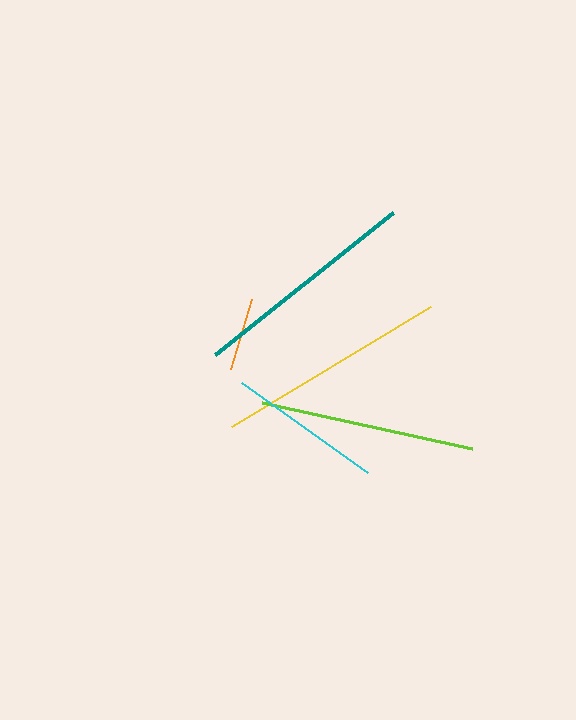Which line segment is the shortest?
The orange line is the shortest at approximately 73 pixels.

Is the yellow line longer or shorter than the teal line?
The yellow line is longer than the teal line.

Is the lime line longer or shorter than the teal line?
The teal line is longer than the lime line.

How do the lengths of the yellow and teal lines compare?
The yellow and teal lines are approximately the same length.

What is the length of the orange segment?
The orange segment is approximately 73 pixels long.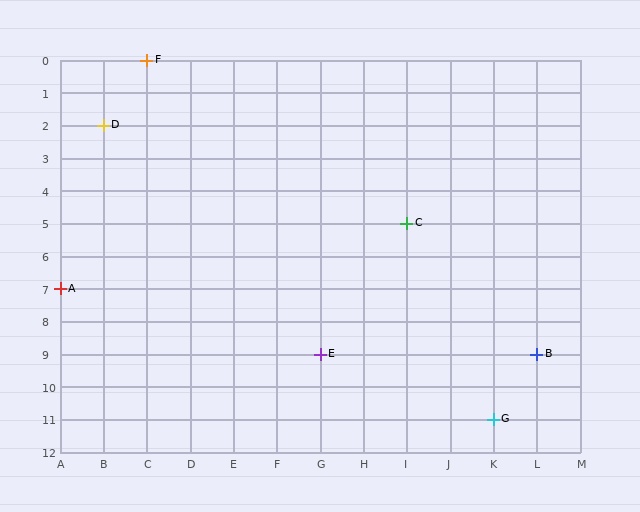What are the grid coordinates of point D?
Point D is at grid coordinates (B, 2).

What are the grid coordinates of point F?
Point F is at grid coordinates (C, 0).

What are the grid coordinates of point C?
Point C is at grid coordinates (I, 5).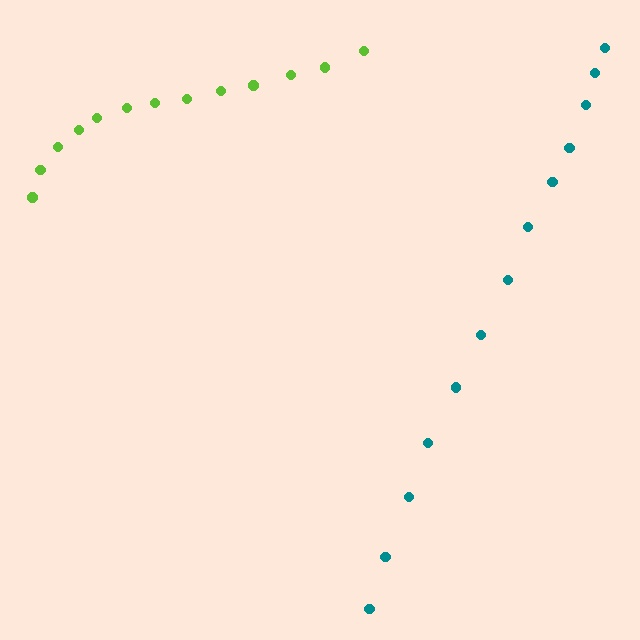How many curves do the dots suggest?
There are 2 distinct paths.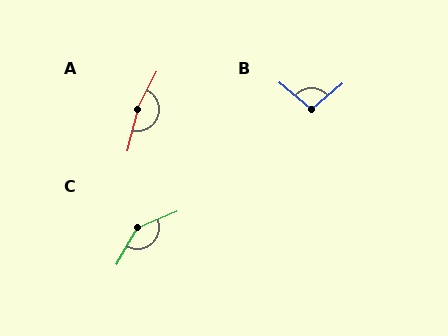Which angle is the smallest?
B, at approximately 100 degrees.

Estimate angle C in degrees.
Approximately 143 degrees.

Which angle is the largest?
A, at approximately 167 degrees.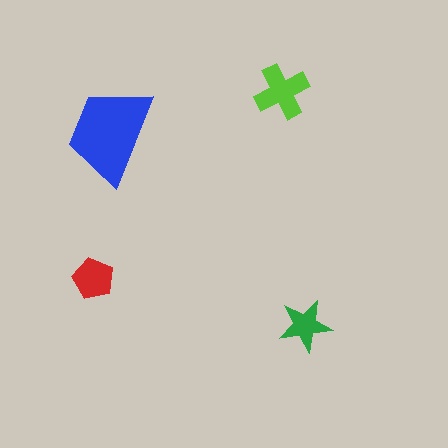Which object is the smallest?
The green star.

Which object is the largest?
The blue trapezoid.